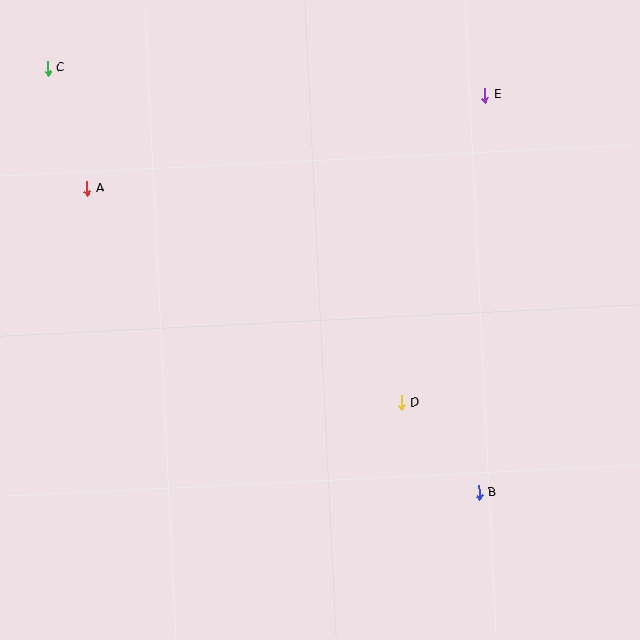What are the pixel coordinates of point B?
Point B is at (479, 493).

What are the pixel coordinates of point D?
Point D is at (401, 403).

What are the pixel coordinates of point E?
Point E is at (485, 95).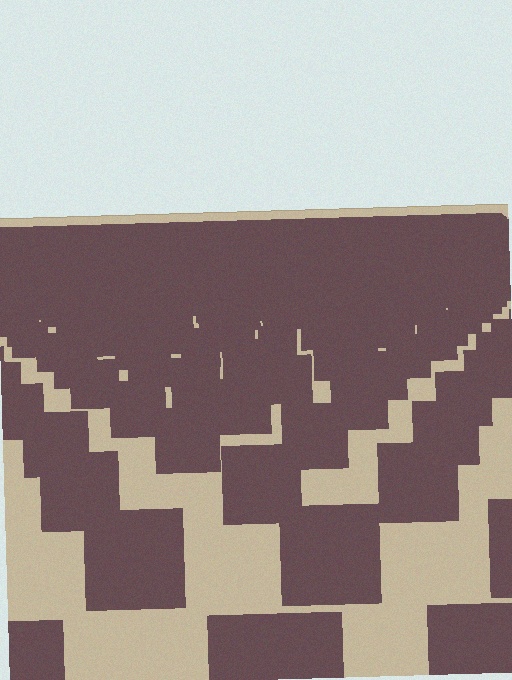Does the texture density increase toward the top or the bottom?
Density increases toward the top.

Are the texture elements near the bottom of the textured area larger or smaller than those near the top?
Larger. Near the bottom, elements are closer to the viewer and appear at a bigger on-screen size.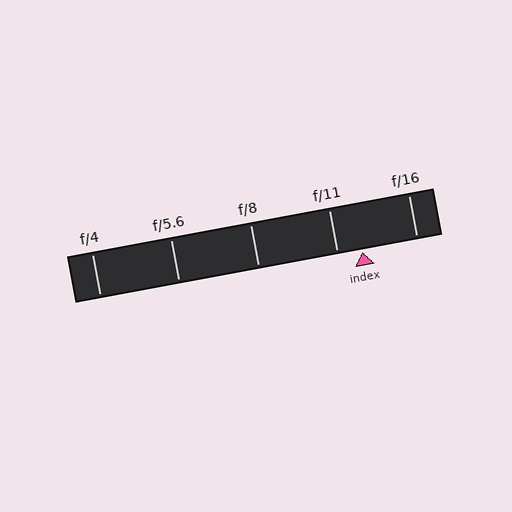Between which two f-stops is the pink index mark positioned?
The index mark is between f/11 and f/16.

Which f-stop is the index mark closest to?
The index mark is closest to f/11.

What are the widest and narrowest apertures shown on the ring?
The widest aperture shown is f/4 and the narrowest is f/16.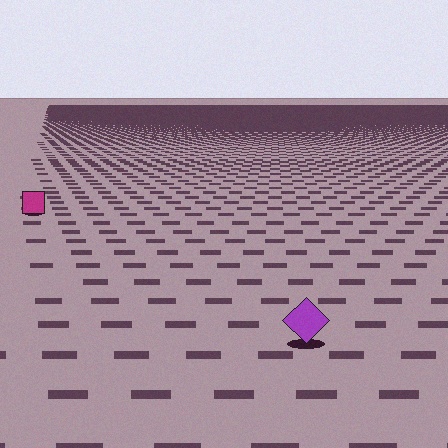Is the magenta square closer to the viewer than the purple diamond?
No. The purple diamond is closer — you can tell from the texture gradient: the ground texture is coarser near it.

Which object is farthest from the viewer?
The magenta square is farthest from the viewer. It appears smaller and the ground texture around it is denser.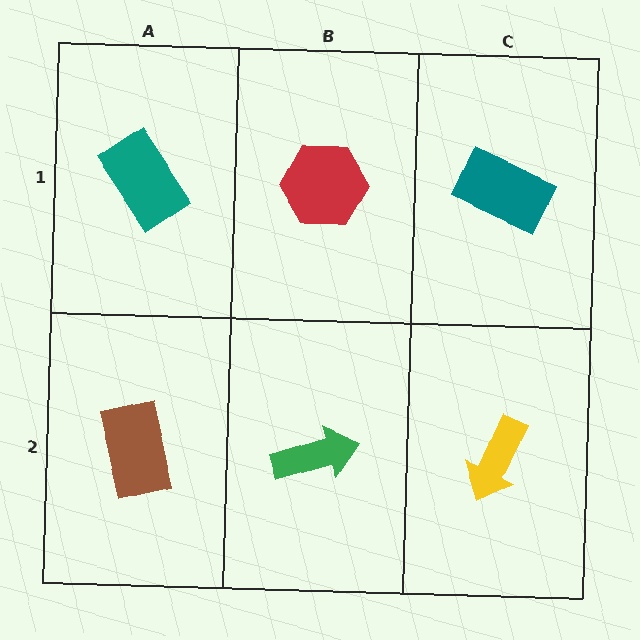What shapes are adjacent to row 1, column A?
A brown rectangle (row 2, column A), a red hexagon (row 1, column B).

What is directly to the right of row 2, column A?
A green arrow.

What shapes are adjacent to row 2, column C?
A teal rectangle (row 1, column C), a green arrow (row 2, column B).